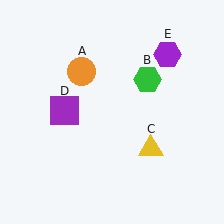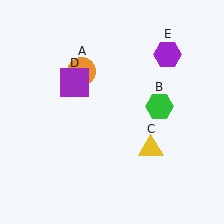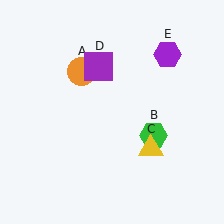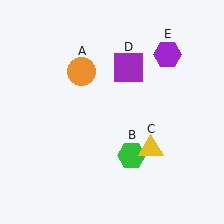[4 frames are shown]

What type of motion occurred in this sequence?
The green hexagon (object B), purple square (object D) rotated clockwise around the center of the scene.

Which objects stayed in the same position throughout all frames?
Orange circle (object A) and yellow triangle (object C) and purple hexagon (object E) remained stationary.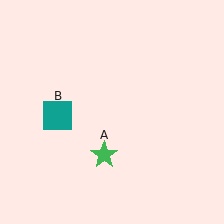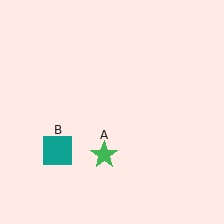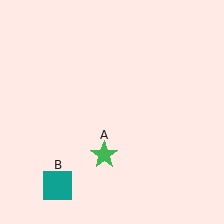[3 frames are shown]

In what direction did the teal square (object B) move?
The teal square (object B) moved down.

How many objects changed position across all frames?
1 object changed position: teal square (object B).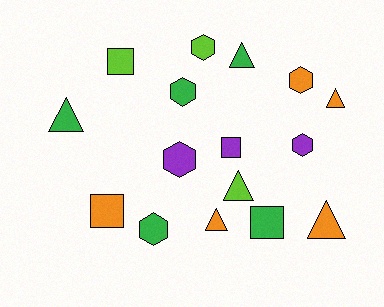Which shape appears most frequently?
Hexagon, with 6 objects.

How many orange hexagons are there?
There is 1 orange hexagon.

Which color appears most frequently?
Green, with 5 objects.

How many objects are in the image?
There are 16 objects.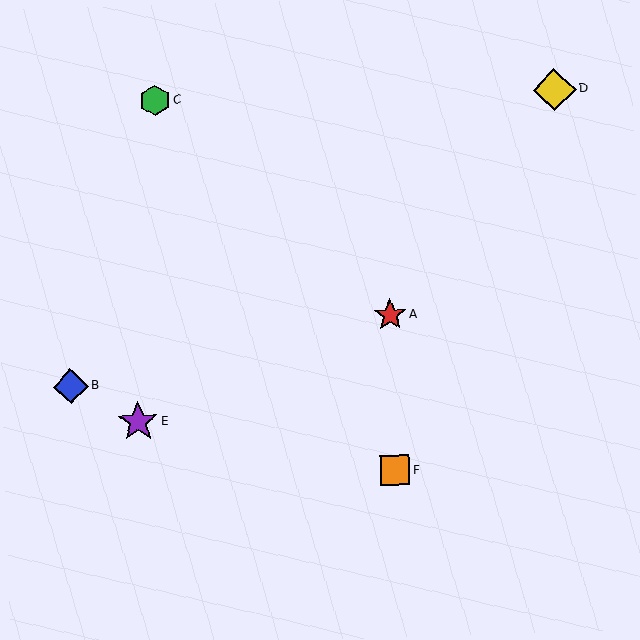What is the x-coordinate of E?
Object E is at x≈138.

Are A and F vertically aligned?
Yes, both are at x≈390.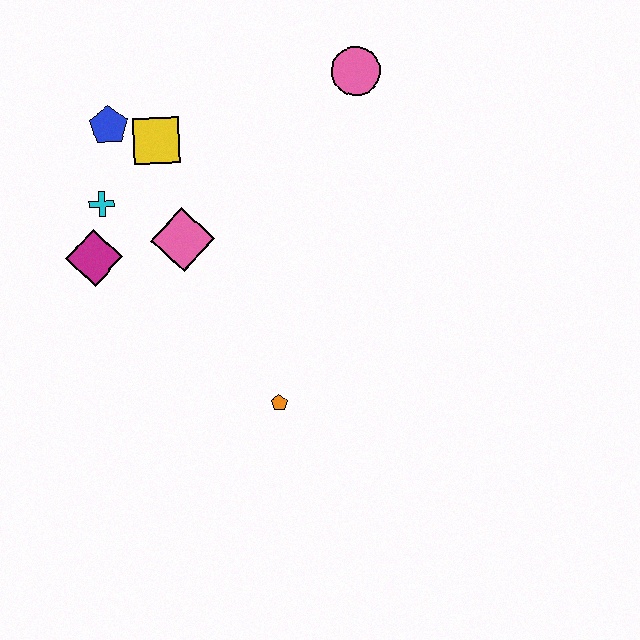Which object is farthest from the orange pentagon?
The pink circle is farthest from the orange pentagon.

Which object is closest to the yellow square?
The blue pentagon is closest to the yellow square.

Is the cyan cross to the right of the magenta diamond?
Yes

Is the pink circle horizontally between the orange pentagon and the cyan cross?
No